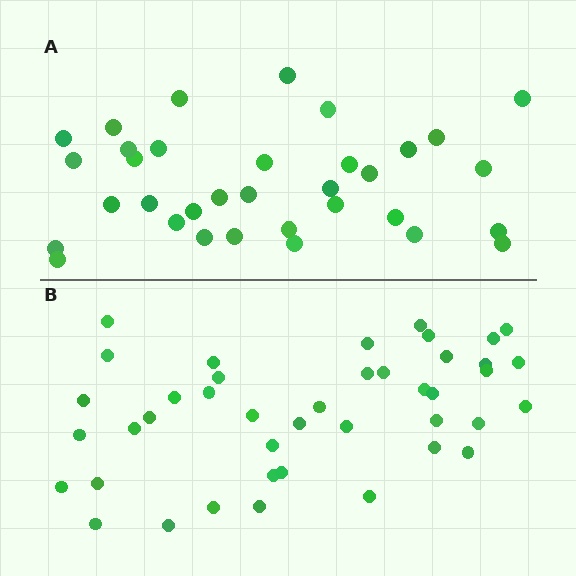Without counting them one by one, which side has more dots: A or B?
Region B (the bottom region) has more dots.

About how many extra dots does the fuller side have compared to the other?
Region B has roughly 8 or so more dots than region A.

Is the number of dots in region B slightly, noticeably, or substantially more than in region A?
Region B has only slightly more — the two regions are fairly close. The ratio is roughly 1.2 to 1.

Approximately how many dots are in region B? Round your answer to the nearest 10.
About 40 dots. (The exact count is 42, which rounds to 40.)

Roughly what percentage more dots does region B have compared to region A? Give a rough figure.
About 25% more.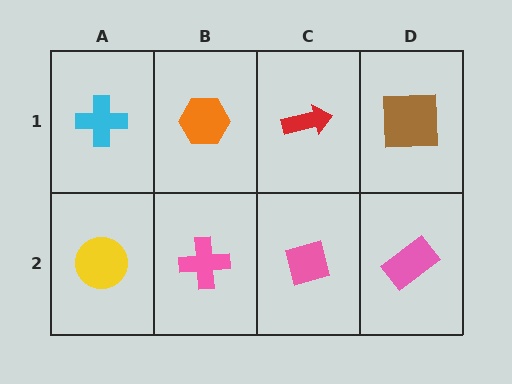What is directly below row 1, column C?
A pink diamond.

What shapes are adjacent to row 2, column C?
A red arrow (row 1, column C), a pink cross (row 2, column B), a pink rectangle (row 2, column D).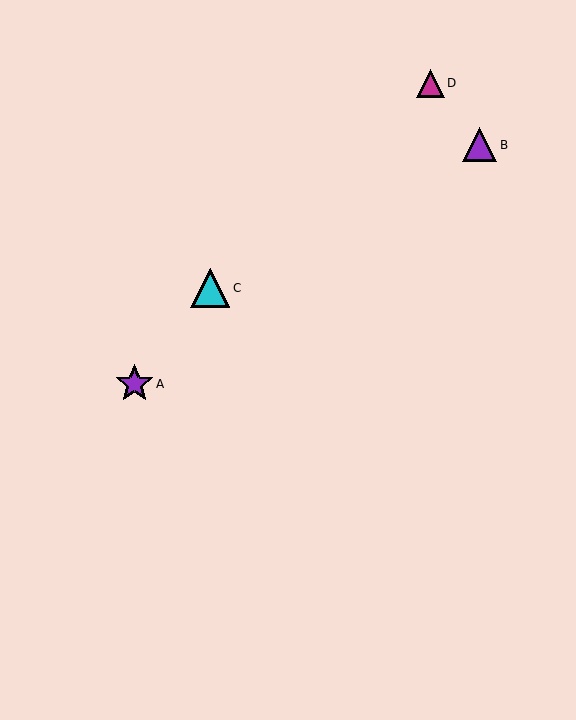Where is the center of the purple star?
The center of the purple star is at (134, 384).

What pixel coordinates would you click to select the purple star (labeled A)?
Click at (134, 384) to select the purple star A.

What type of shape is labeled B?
Shape B is a purple triangle.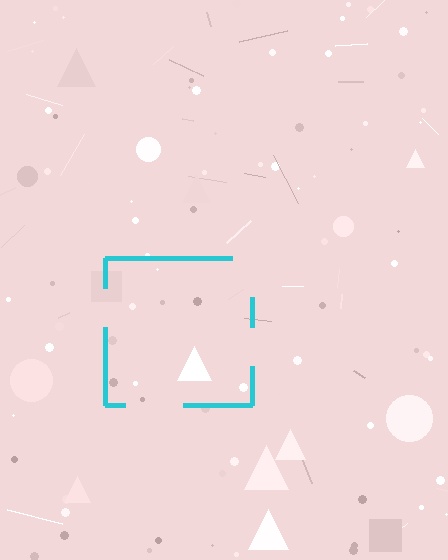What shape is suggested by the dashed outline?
The dashed outline suggests a square.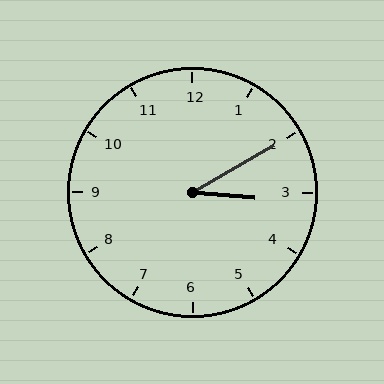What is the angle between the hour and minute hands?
Approximately 35 degrees.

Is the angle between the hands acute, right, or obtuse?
It is acute.